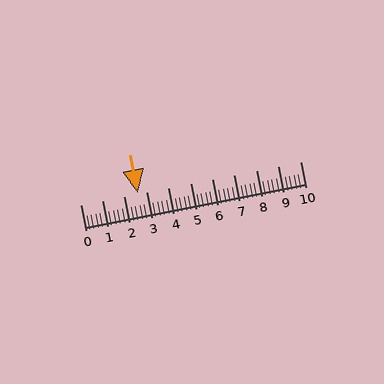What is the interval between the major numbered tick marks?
The major tick marks are spaced 1 units apart.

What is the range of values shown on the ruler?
The ruler shows values from 0 to 10.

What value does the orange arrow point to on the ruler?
The orange arrow points to approximately 2.6.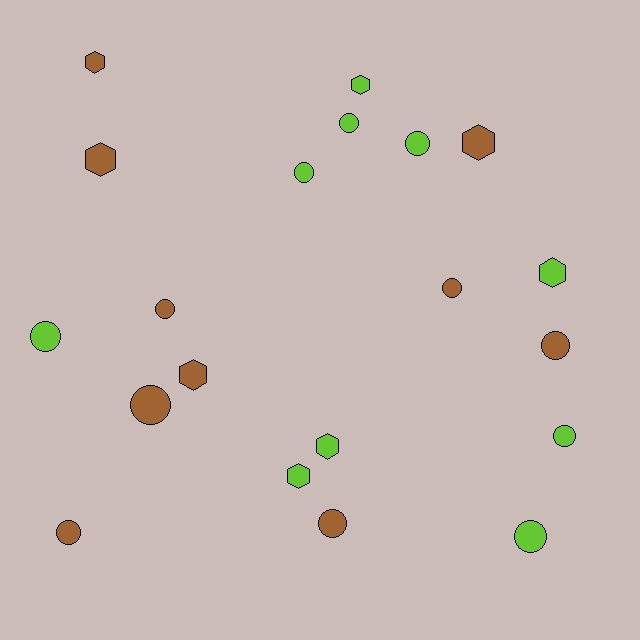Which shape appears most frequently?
Circle, with 12 objects.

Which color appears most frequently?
Lime, with 10 objects.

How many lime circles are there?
There are 6 lime circles.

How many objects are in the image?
There are 20 objects.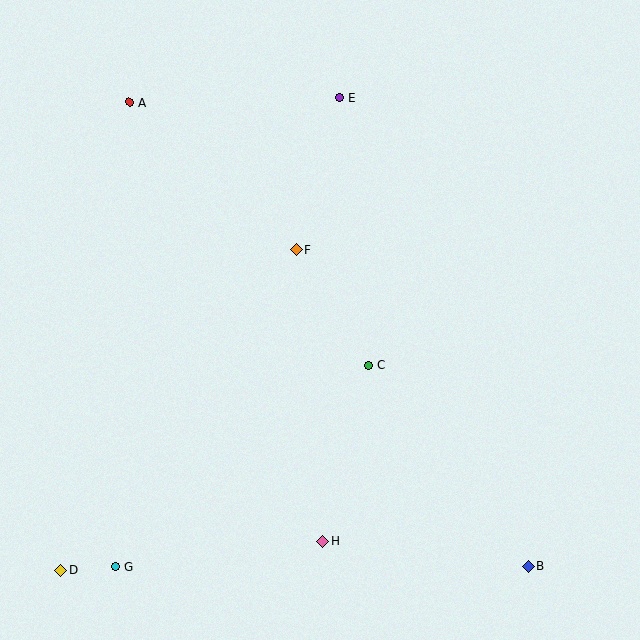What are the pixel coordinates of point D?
Point D is at (61, 570).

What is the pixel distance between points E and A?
The distance between E and A is 210 pixels.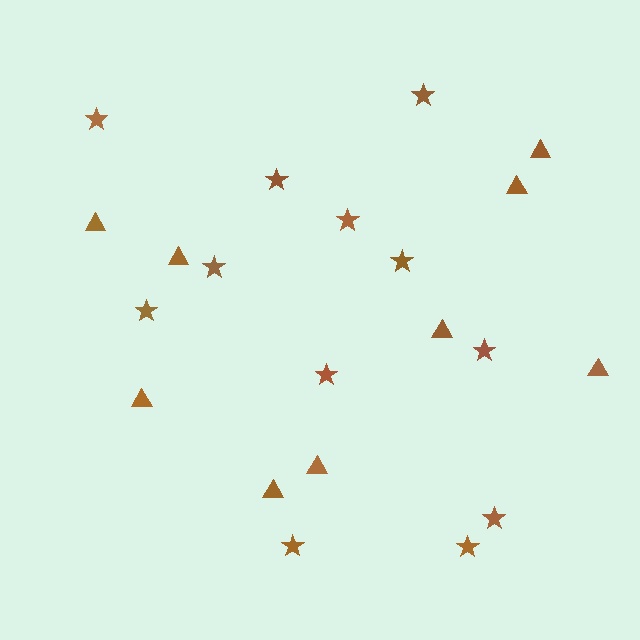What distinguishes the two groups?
There are 2 groups: one group of triangles (9) and one group of stars (12).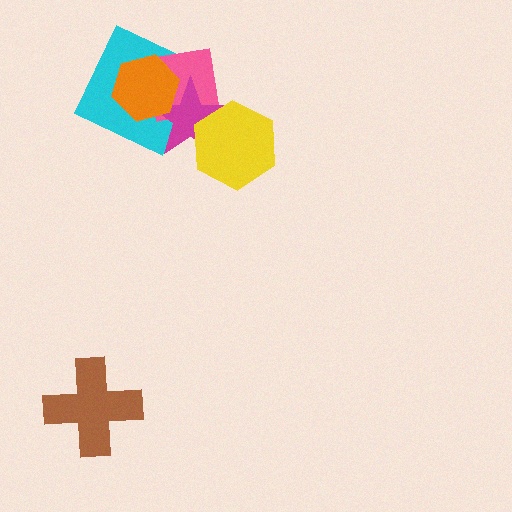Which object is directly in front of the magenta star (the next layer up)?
The yellow hexagon is directly in front of the magenta star.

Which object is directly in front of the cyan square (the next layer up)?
The pink square is directly in front of the cyan square.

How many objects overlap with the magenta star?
4 objects overlap with the magenta star.